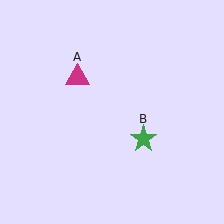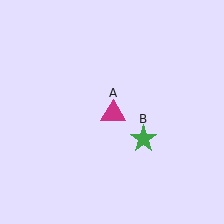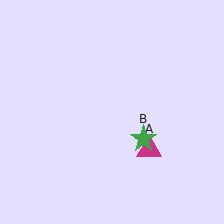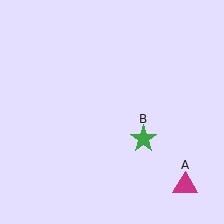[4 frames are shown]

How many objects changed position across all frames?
1 object changed position: magenta triangle (object A).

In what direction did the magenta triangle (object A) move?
The magenta triangle (object A) moved down and to the right.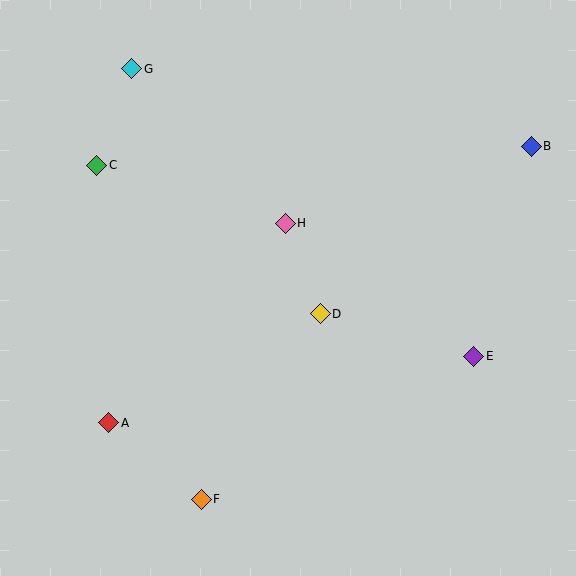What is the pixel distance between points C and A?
The distance between C and A is 258 pixels.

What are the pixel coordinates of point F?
Point F is at (201, 499).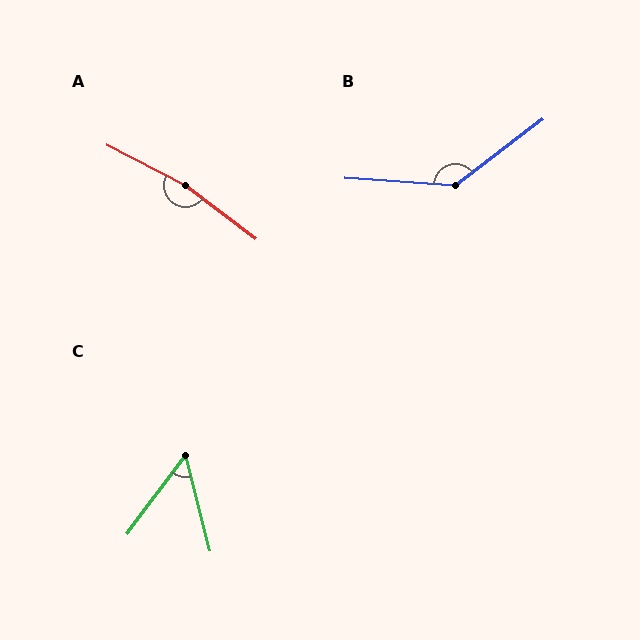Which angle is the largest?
A, at approximately 170 degrees.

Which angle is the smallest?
C, at approximately 51 degrees.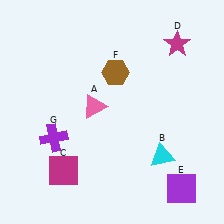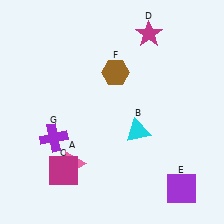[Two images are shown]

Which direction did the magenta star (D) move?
The magenta star (D) moved left.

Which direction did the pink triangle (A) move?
The pink triangle (A) moved down.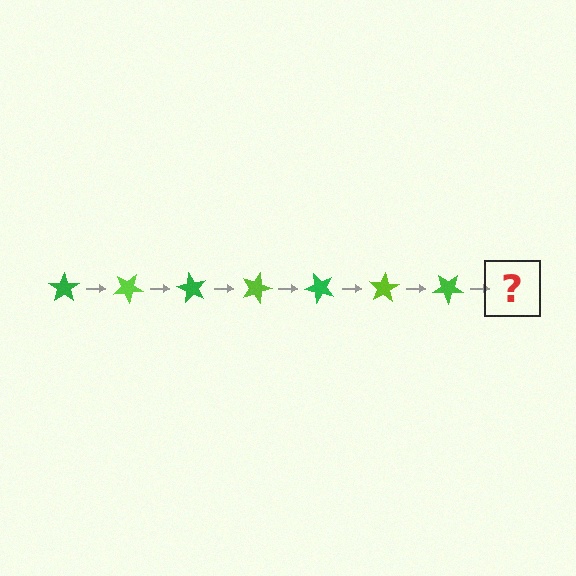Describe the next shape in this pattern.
It should be a lime star, rotated 210 degrees from the start.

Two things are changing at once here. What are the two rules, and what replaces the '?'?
The two rules are that it rotates 30 degrees each step and the color cycles through green and lime. The '?' should be a lime star, rotated 210 degrees from the start.